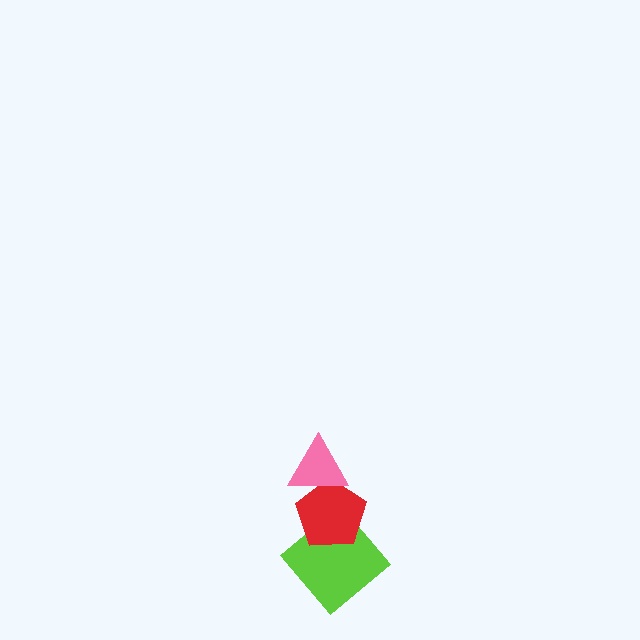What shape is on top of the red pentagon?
The pink triangle is on top of the red pentagon.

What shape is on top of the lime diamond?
The red pentagon is on top of the lime diamond.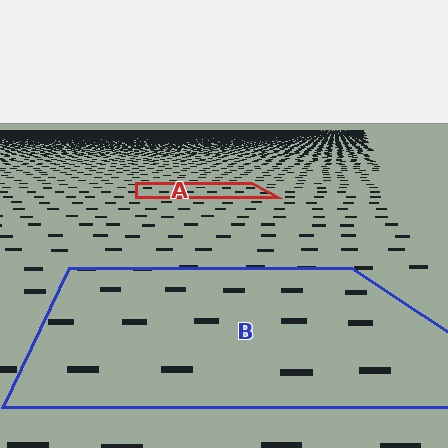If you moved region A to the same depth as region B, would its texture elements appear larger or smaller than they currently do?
They would appear larger. At a closer depth, the same texture elements are projected at a bigger on-screen size.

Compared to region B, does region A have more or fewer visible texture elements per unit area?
Region A has more texture elements per unit area — they are packed more densely because it is farther away.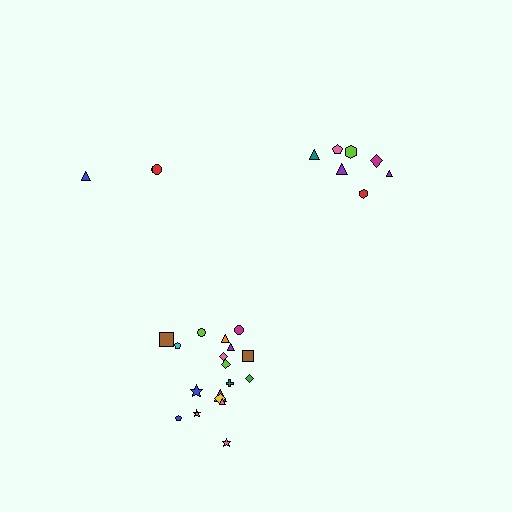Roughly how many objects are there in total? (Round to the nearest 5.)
Roughly 30 objects in total.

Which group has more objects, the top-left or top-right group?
The top-right group.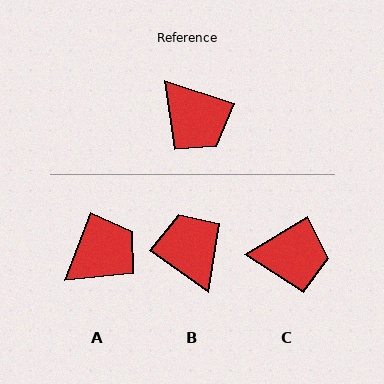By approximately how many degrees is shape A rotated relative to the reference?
Approximately 88 degrees counter-clockwise.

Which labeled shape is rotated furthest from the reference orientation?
B, about 163 degrees away.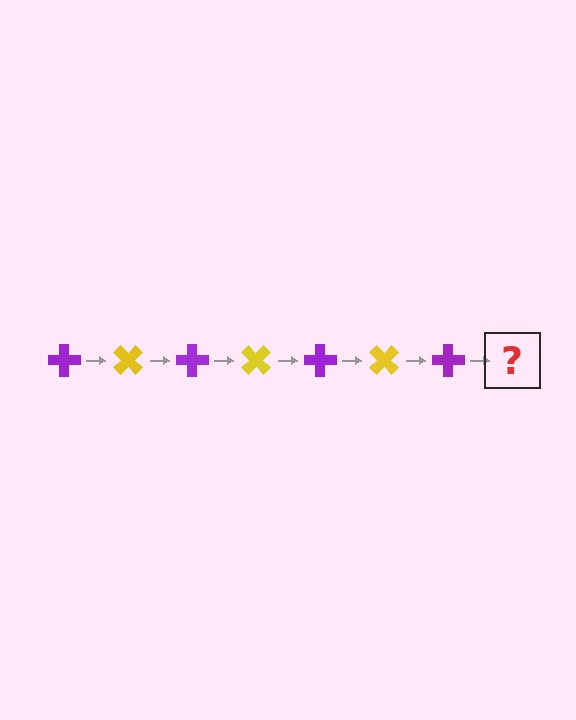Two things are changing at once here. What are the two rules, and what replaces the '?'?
The two rules are that it rotates 45 degrees each step and the color cycles through purple and yellow. The '?' should be a yellow cross, rotated 315 degrees from the start.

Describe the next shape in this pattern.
It should be a yellow cross, rotated 315 degrees from the start.